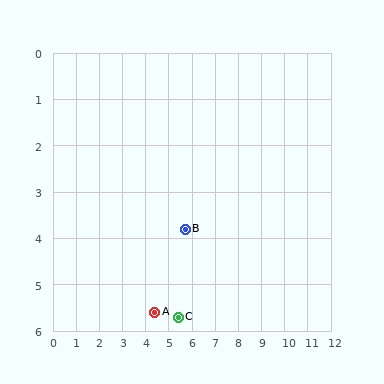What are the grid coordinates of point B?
Point B is at approximately (5.7, 3.8).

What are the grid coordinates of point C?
Point C is at approximately (5.4, 5.7).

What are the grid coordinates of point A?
Point A is at approximately (4.4, 5.6).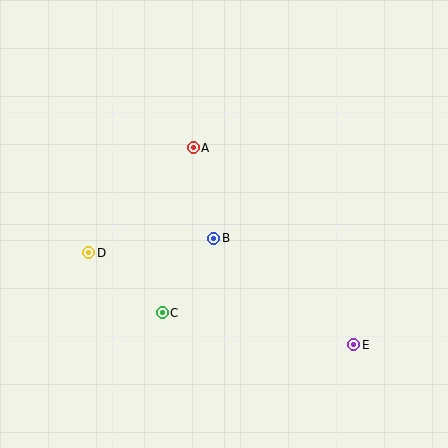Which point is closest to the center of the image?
Point B at (214, 238) is closest to the center.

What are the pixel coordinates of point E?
Point E is at (354, 345).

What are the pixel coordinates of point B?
Point B is at (214, 238).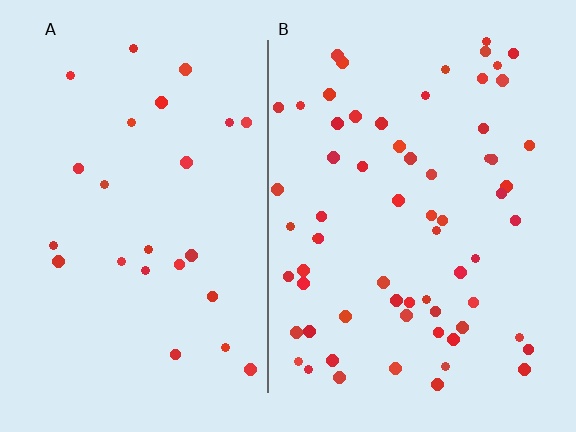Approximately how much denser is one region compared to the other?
Approximately 2.6× — region B over region A.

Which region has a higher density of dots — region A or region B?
B (the right).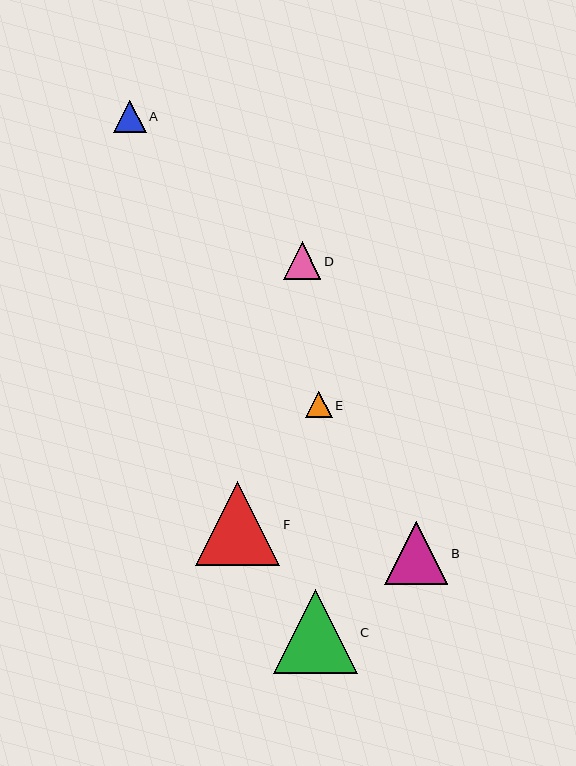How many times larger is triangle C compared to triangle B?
Triangle C is approximately 1.3 times the size of triangle B.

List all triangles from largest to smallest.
From largest to smallest: F, C, B, D, A, E.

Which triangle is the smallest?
Triangle E is the smallest with a size of approximately 26 pixels.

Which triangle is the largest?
Triangle F is the largest with a size of approximately 84 pixels.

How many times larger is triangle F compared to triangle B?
Triangle F is approximately 1.3 times the size of triangle B.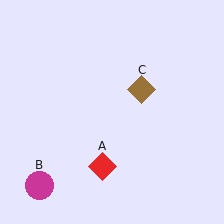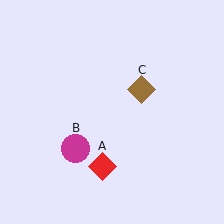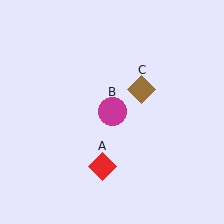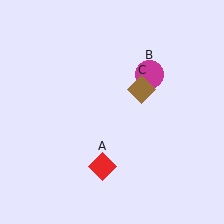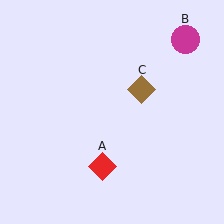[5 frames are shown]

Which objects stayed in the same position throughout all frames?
Red diamond (object A) and brown diamond (object C) remained stationary.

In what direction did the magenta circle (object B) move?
The magenta circle (object B) moved up and to the right.